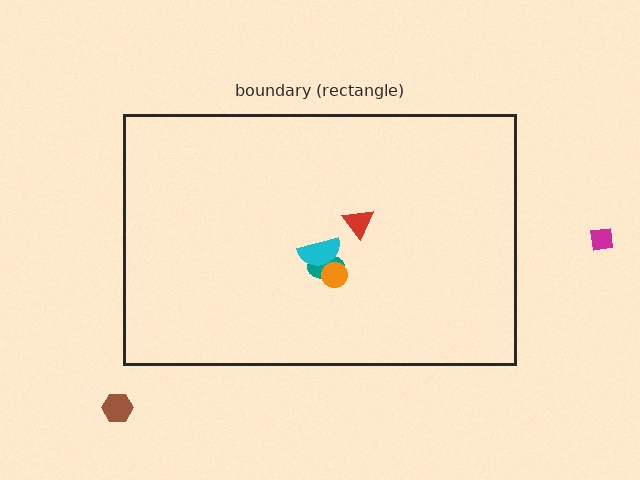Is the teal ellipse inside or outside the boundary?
Inside.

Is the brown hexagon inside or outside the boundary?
Outside.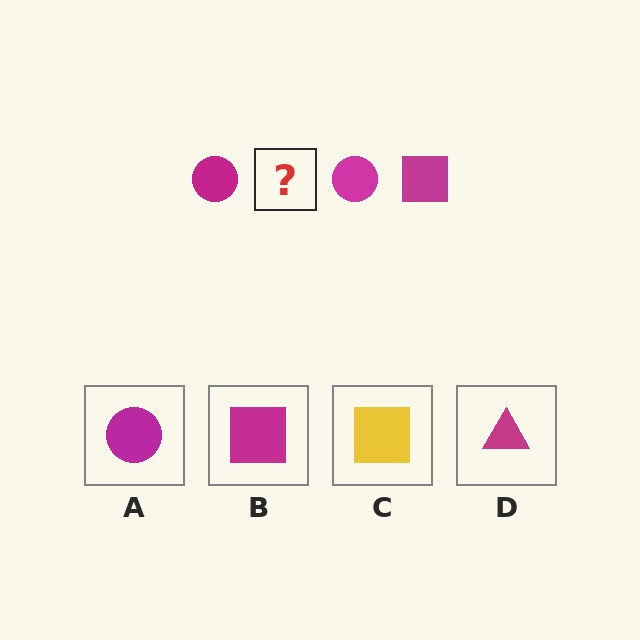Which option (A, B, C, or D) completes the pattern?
B.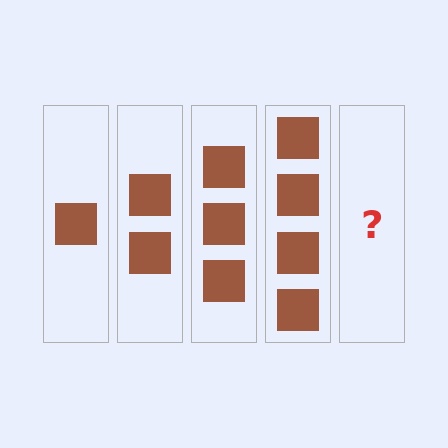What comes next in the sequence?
The next element should be 5 squares.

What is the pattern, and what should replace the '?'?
The pattern is that each step adds one more square. The '?' should be 5 squares.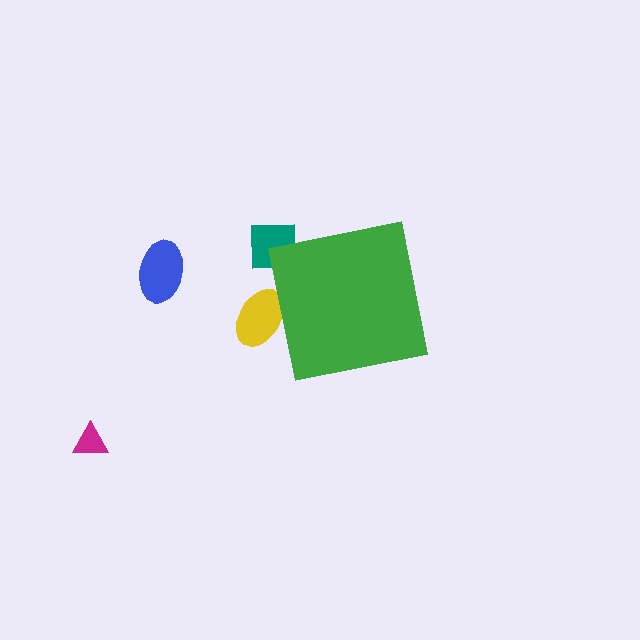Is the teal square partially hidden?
Yes, the teal square is partially hidden behind the green square.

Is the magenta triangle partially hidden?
No, the magenta triangle is fully visible.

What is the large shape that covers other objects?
A green square.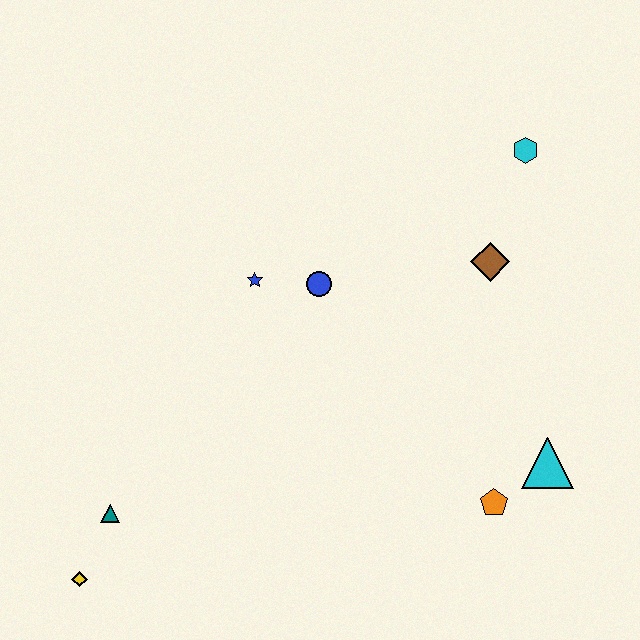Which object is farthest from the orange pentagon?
The yellow diamond is farthest from the orange pentagon.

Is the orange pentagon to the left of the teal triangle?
No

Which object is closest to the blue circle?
The blue star is closest to the blue circle.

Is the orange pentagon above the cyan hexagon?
No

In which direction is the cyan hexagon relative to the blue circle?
The cyan hexagon is to the right of the blue circle.